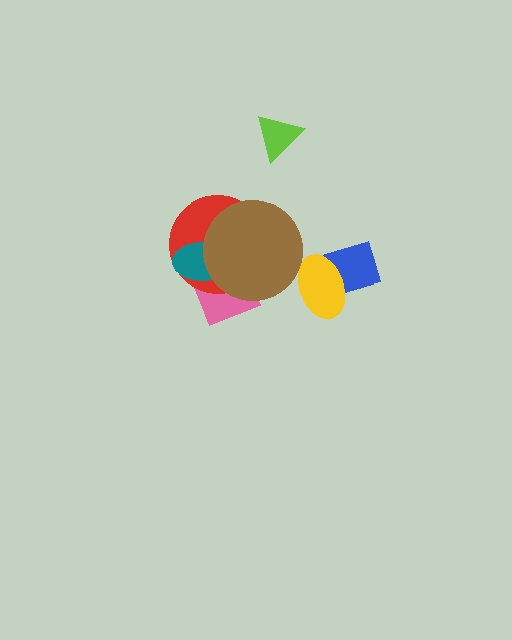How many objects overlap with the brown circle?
3 objects overlap with the brown circle.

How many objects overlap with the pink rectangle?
3 objects overlap with the pink rectangle.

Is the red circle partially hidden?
Yes, it is partially covered by another shape.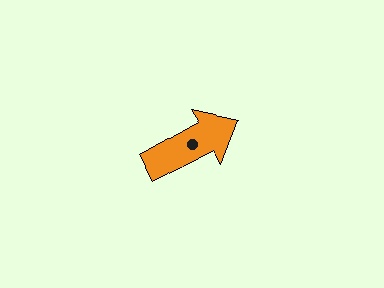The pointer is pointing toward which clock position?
Roughly 2 o'clock.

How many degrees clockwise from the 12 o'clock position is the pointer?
Approximately 62 degrees.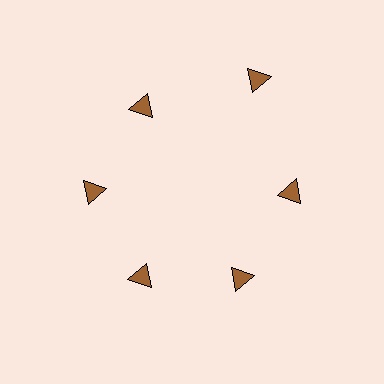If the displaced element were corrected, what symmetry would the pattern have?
It would have 6-fold rotational symmetry — the pattern would map onto itself every 60 degrees.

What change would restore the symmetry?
The symmetry would be restored by moving it inward, back onto the ring so that all 6 triangles sit at equal angles and equal distance from the center.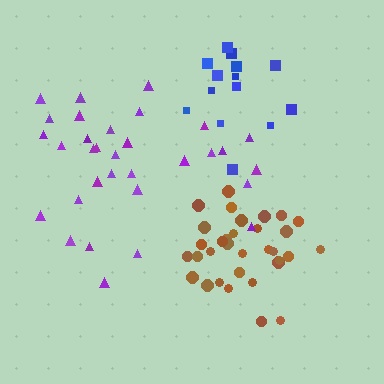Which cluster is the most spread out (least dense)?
Blue.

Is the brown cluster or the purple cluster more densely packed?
Brown.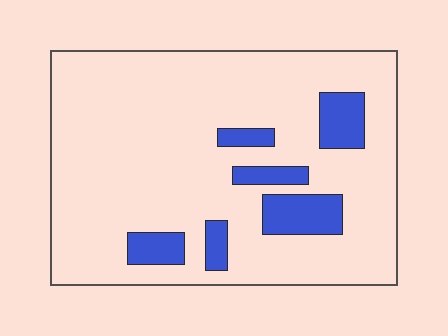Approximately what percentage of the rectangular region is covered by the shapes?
Approximately 15%.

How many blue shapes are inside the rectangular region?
6.